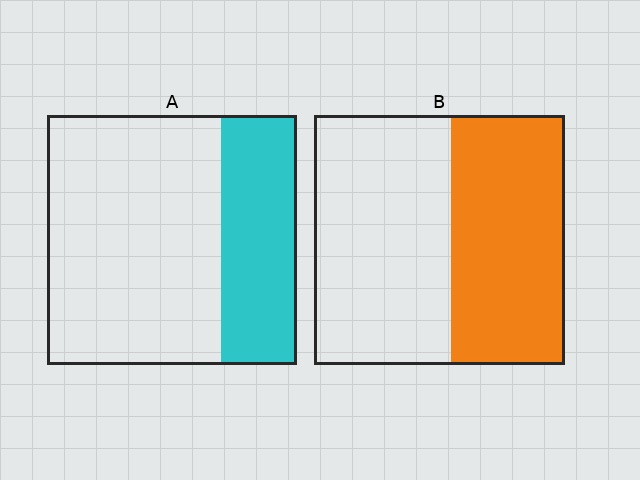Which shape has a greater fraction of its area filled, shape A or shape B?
Shape B.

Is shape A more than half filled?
No.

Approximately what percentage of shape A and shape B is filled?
A is approximately 30% and B is approximately 45%.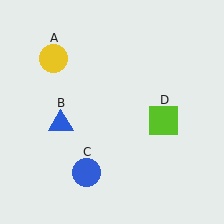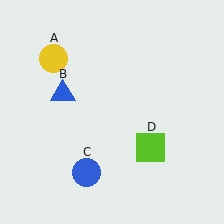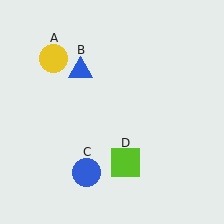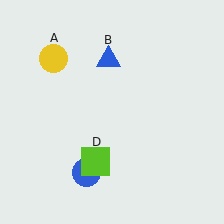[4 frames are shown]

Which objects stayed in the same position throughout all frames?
Yellow circle (object A) and blue circle (object C) remained stationary.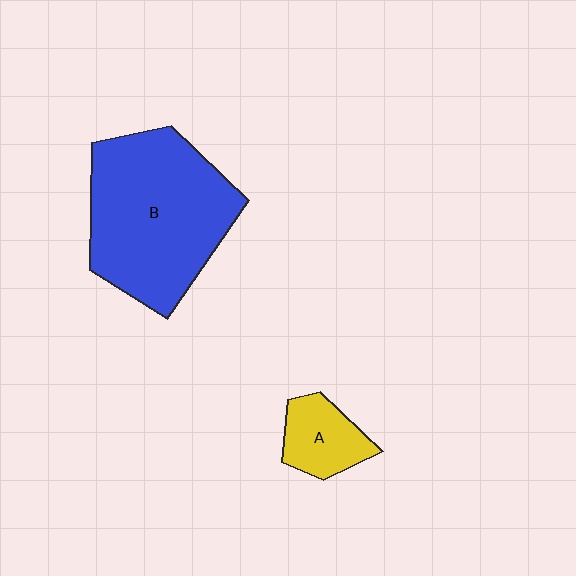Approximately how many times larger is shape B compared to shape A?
Approximately 3.7 times.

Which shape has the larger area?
Shape B (blue).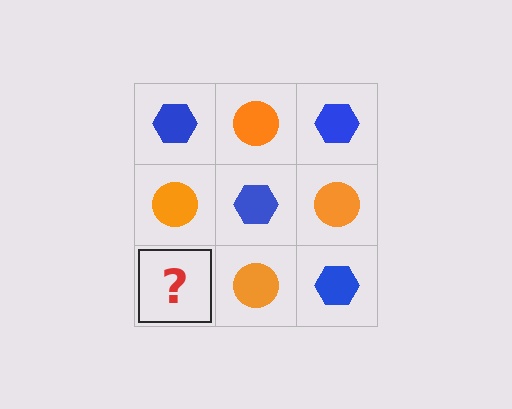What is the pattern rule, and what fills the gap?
The rule is that it alternates blue hexagon and orange circle in a checkerboard pattern. The gap should be filled with a blue hexagon.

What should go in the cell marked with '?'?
The missing cell should contain a blue hexagon.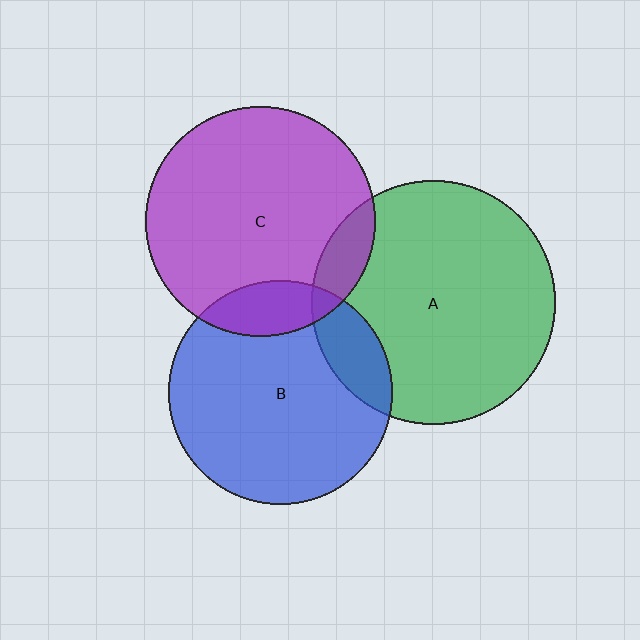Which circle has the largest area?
Circle A (green).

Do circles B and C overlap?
Yes.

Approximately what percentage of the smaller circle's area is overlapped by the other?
Approximately 15%.